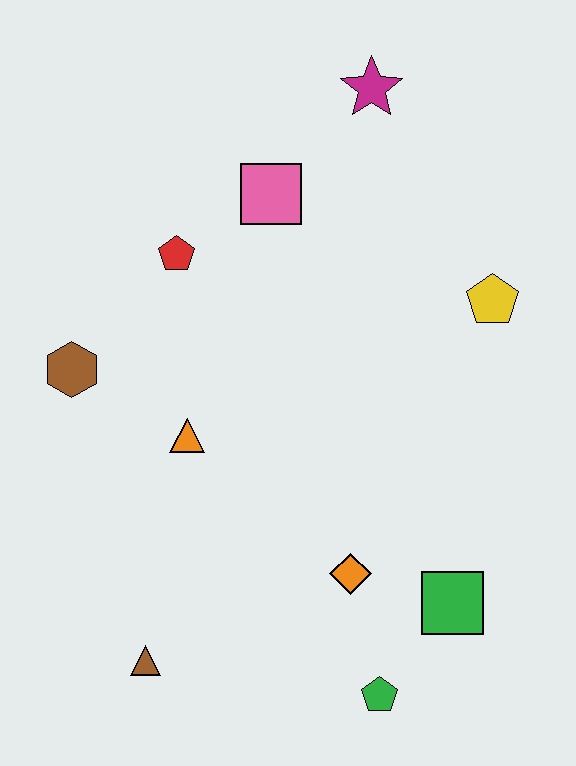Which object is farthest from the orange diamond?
The magenta star is farthest from the orange diamond.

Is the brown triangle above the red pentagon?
No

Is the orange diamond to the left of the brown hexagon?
No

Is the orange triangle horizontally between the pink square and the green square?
No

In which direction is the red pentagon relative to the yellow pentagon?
The red pentagon is to the left of the yellow pentagon.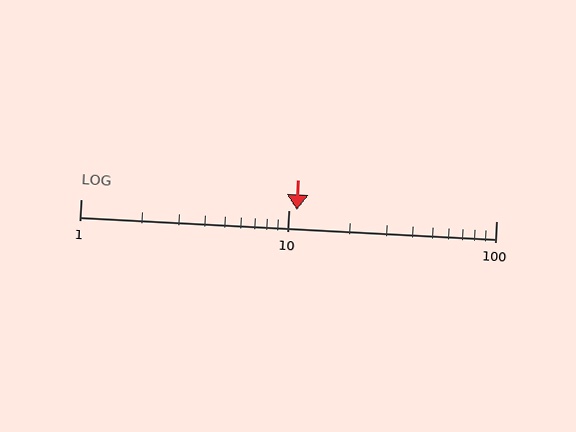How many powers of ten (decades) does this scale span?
The scale spans 2 decades, from 1 to 100.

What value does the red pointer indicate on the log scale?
The pointer indicates approximately 11.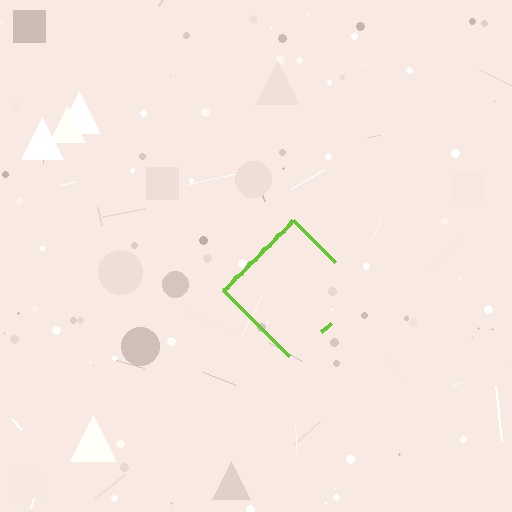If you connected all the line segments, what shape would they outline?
They would outline a diamond.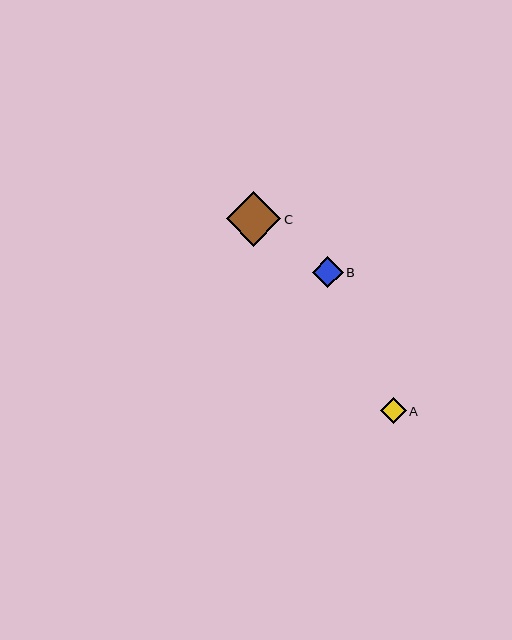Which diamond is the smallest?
Diamond A is the smallest with a size of approximately 26 pixels.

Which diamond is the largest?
Diamond C is the largest with a size of approximately 54 pixels.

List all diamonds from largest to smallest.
From largest to smallest: C, B, A.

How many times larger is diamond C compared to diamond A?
Diamond C is approximately 2.1 times the size of diamond A.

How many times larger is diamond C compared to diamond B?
Diamond C is approximately 1.8 times the size of diamond B.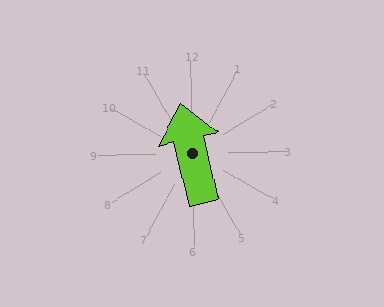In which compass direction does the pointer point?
North.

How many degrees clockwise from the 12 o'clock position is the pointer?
Approximately 348 degrees.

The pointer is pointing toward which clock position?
Roughly 12 o'clock.